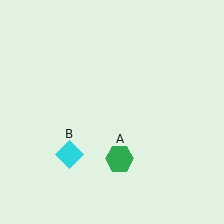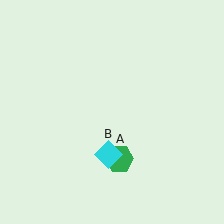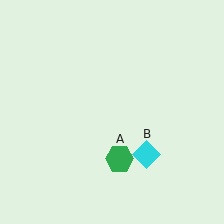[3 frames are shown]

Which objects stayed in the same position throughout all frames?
Green hexagon (object A) remained stationary.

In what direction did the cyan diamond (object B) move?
The cyan diamond (object B) moved right.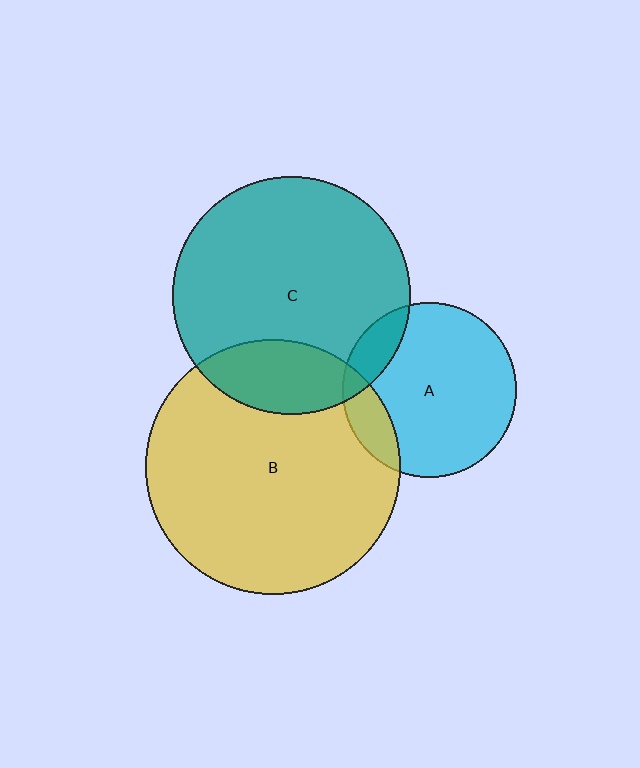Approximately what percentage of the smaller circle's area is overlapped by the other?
Approximately 15%.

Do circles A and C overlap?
Yes.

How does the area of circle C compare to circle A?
Approximately 1.9 times.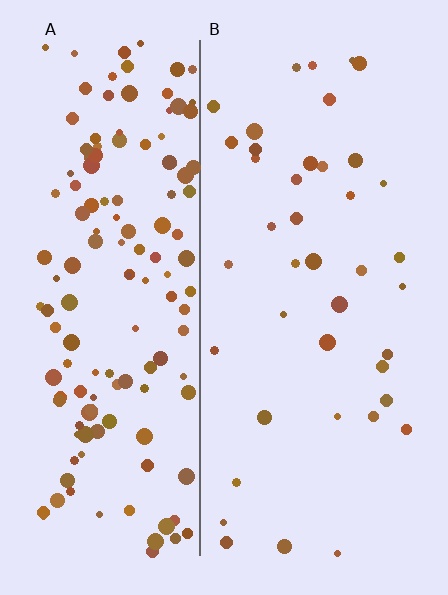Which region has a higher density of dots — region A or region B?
A (the left).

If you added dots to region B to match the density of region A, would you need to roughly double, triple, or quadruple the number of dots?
Approximately quadruple.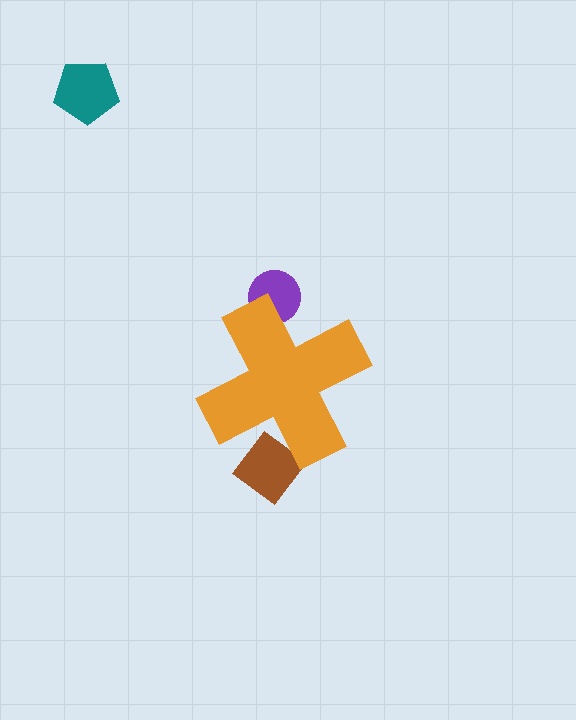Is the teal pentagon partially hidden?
No, the teal pentagon is fully visible.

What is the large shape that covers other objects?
An orange cross.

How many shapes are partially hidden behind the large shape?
2 shapes are partially hidden.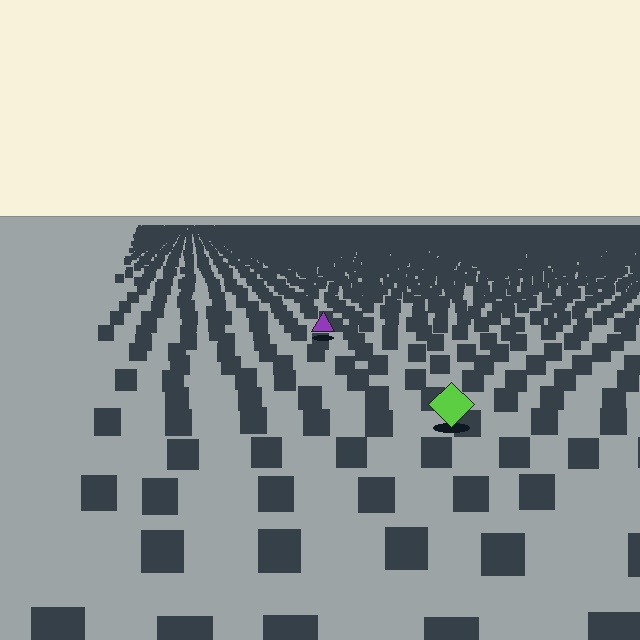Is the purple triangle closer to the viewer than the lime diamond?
No. The lime diamond is closer — you can tell from the texture gradient: the ground texture is coarser near it.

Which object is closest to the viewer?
The lime diamond is closest. The texture marks near it are larger and more spread out.